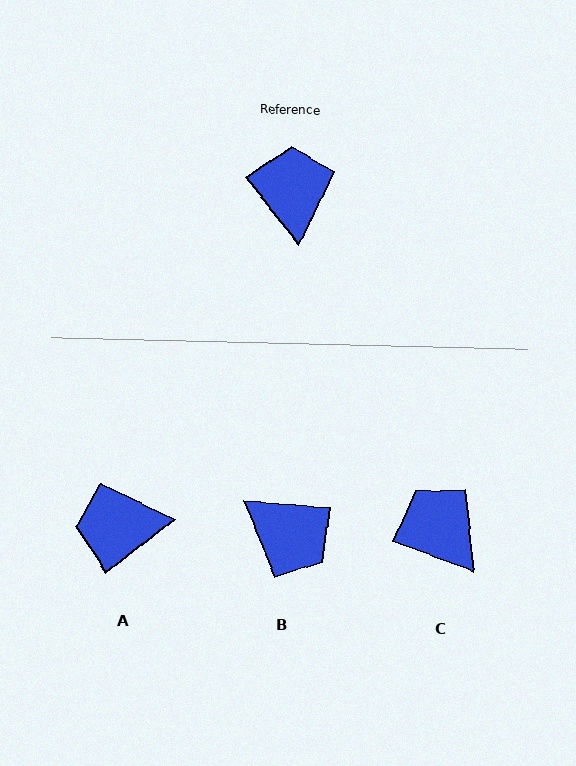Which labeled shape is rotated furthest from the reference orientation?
B, about 132 degrees away.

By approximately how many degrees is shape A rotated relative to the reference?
Approximately 89 degrees counter-clockwise.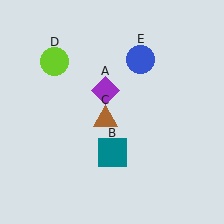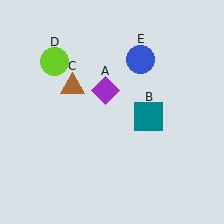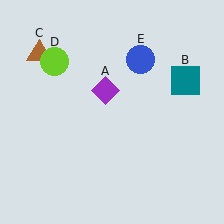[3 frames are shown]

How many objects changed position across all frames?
2 objects changed position: teal square (object B), brown triangle (object C).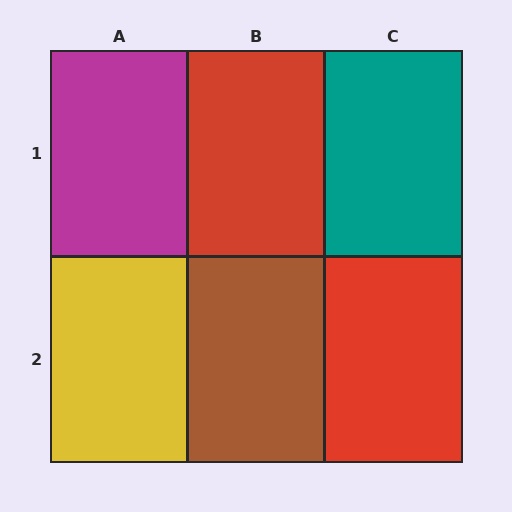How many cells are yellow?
1 cell is yellow.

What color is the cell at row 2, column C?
Red.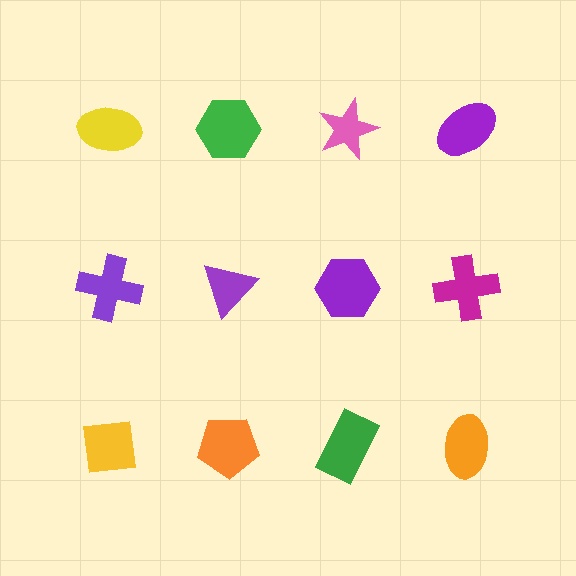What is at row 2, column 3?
A purple hexagon.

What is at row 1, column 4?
A purple ellipse.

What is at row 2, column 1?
A purple cross.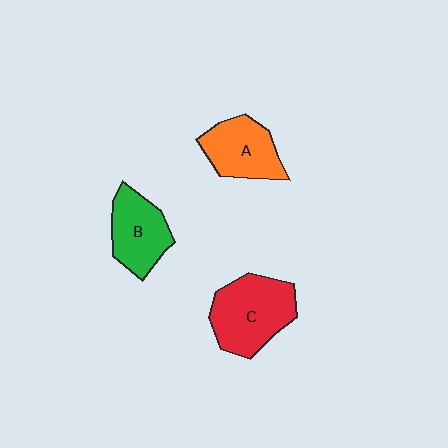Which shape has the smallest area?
Shape B (green).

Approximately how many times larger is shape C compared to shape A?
Approximately 1.3 times.